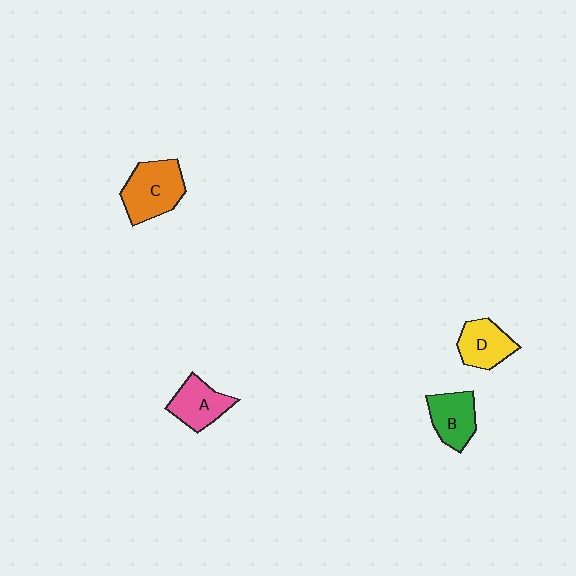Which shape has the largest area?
Shape C (orange).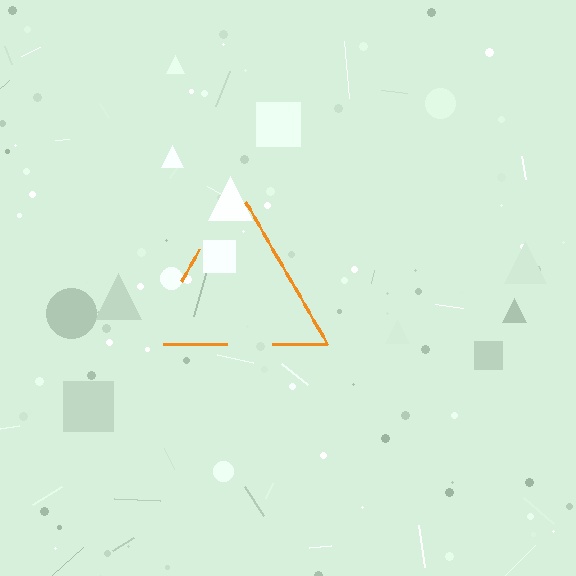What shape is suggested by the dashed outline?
The dashed outline suggests a triangle.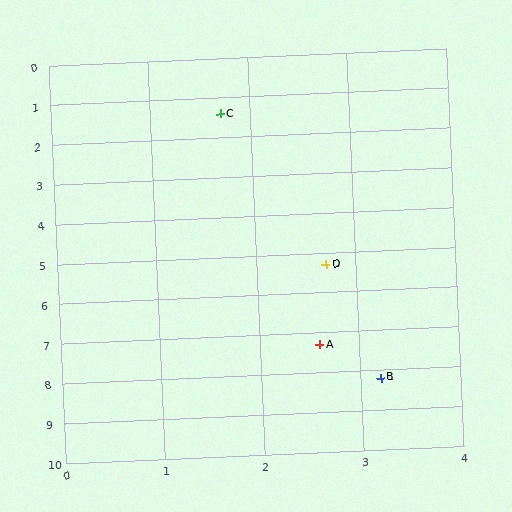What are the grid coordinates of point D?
Point D is at approximately (2.7, 5.3).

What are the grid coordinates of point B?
Point B is at approximately (3.2, 8.2).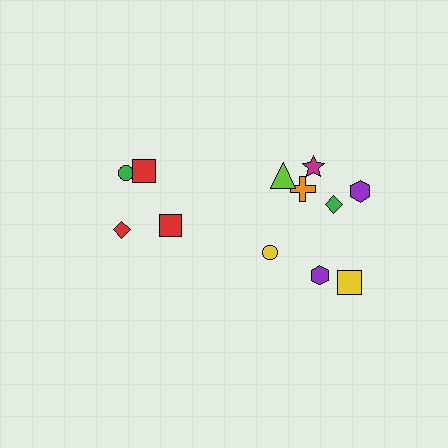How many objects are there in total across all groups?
There are 12 objects.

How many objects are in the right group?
There are 8 objects.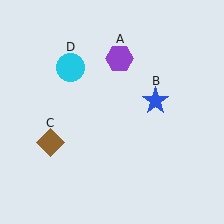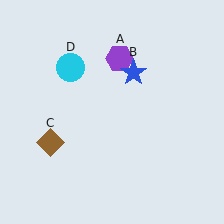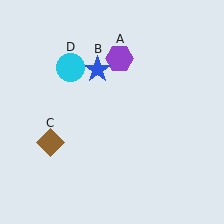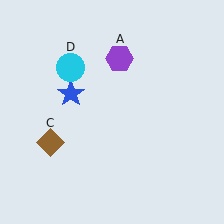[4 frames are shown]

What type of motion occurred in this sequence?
The blue star (object B) rotated counterclockwise around the center of the scene.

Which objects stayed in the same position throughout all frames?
Purple hexagon (object A) and brown diamond (object C) and cyan circle (object D) remained stationary.